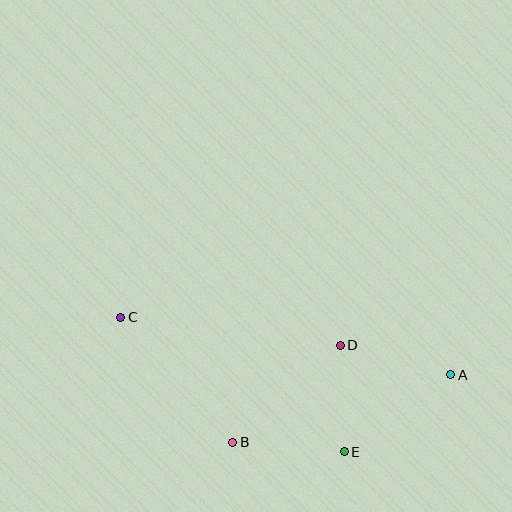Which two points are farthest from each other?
Points A and C are farthest from each other.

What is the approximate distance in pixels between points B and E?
The distance between B and E is approximately 112 pixels.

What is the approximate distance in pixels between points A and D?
The distance between A and D is approximately 114 pixels.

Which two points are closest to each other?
Points D and E are closest to each other.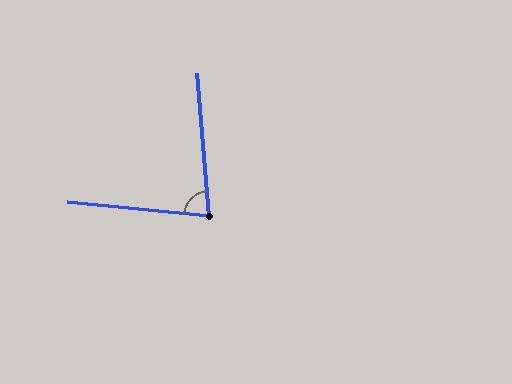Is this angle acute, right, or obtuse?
It is acute.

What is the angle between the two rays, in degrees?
Approximately 80 degrees.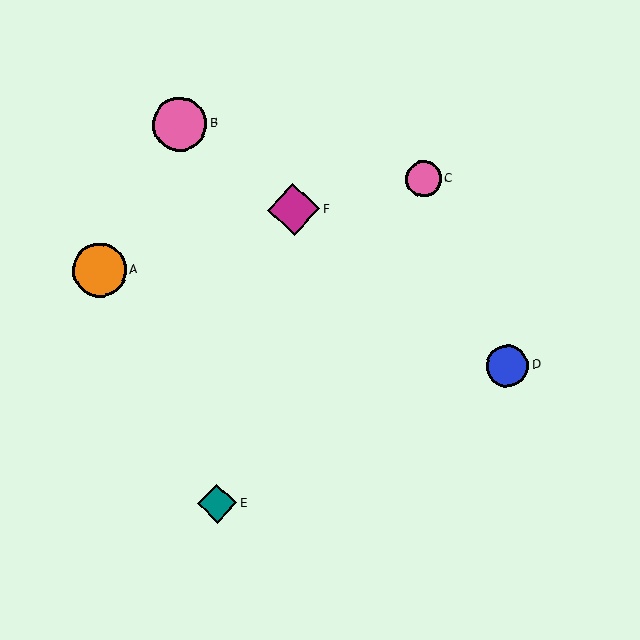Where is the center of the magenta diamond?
The center of the magenta diamond is at (294, 210).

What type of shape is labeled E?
Shape E is a teal diamond.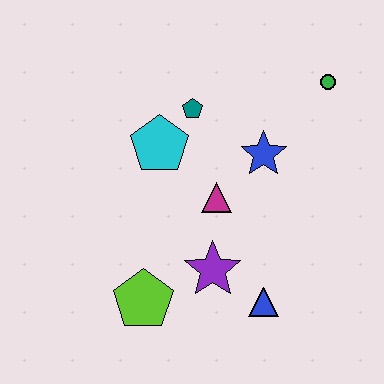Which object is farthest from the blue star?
The lime pentagon is farthest from the blue star.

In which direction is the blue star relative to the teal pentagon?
The blue star is to the right of the teal pentagon.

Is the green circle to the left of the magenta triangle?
No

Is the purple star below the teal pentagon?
Yes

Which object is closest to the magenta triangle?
The blue star is closest to the magenta triangle.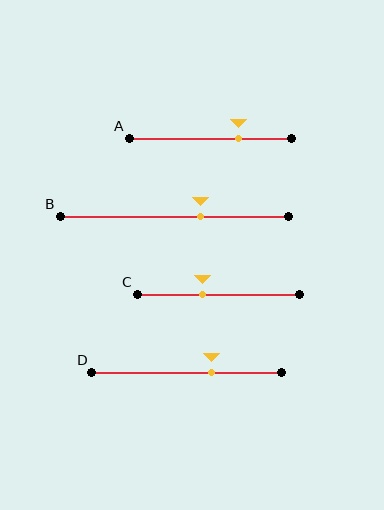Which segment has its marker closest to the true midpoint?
Segment C has its marker closest to the true midpoint.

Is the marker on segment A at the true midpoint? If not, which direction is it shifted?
No, the marker on segment A is shifted to the right by about 17% of the segment length.